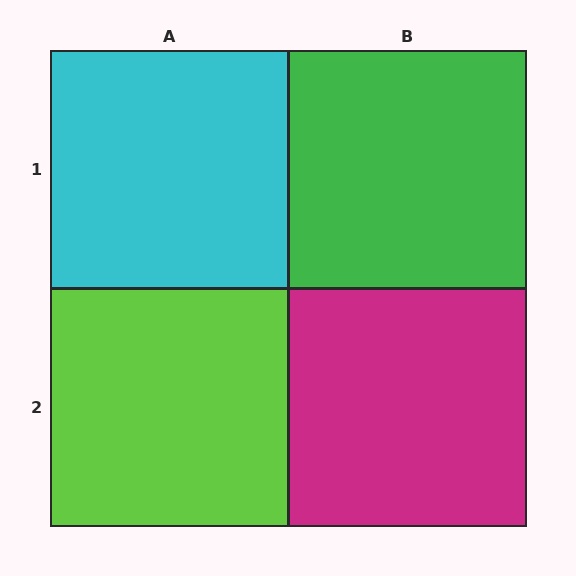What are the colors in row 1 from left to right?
Cyan, green.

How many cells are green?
1 cell is green.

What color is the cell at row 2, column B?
Magenta.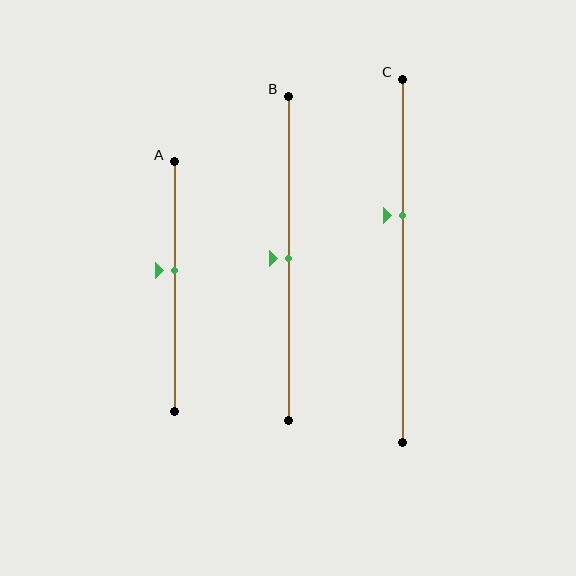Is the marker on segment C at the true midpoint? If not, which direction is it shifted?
No, the marker on segment C is shifted upward by about 13% of the segment length.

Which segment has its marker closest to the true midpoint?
Segment B has its marker closest to the true midpoint.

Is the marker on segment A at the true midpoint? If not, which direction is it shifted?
No, the marker on segment A is shifted upward by about 7% of the segment length.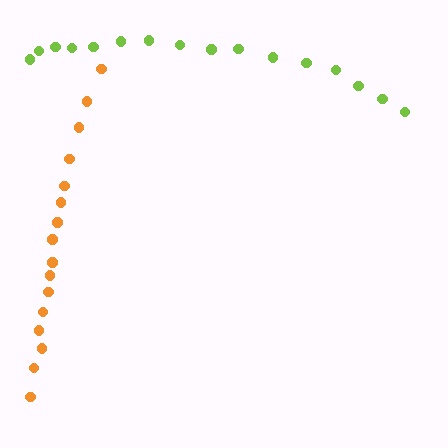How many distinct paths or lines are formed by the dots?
There are 2 distinct paths.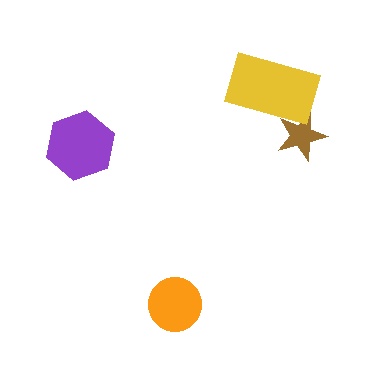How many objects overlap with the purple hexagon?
0 objects overlap with the purple hexagon.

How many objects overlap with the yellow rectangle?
1 object overlaps with the yellow rectangle.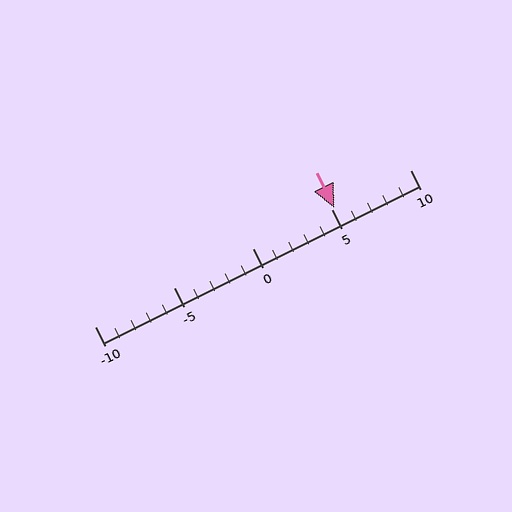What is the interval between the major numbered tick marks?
The major tick marks are spaced 5 units apart.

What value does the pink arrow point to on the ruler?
The pink arrow points to approximately 5.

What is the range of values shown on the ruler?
The ruler shows values from -10 to 10.